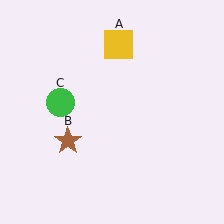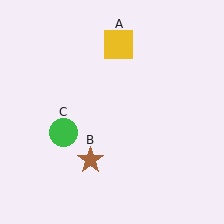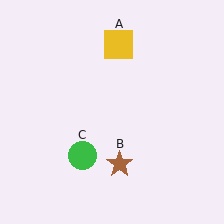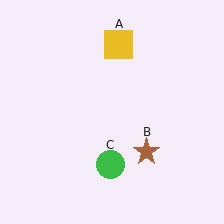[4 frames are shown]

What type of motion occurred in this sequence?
The brown star (object B), green circle (object C) rotated counterclockwise around the center of the scene.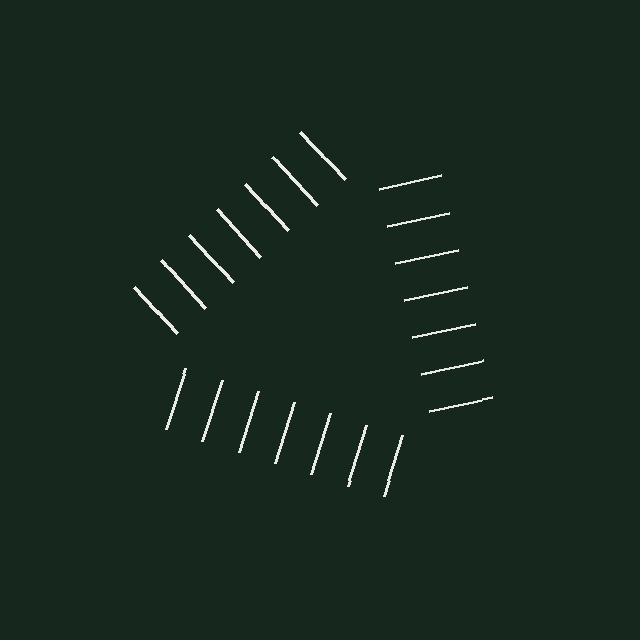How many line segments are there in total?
21 — 7 along each of the 3 edges.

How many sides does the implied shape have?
3 sides — the line-ends trace a triangle.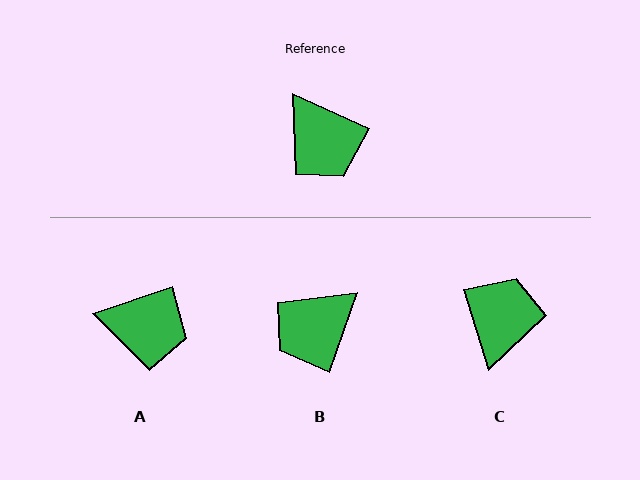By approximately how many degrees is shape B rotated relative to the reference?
Approximately 85 degrees clockwise.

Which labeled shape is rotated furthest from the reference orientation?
C, about 131 degrees away.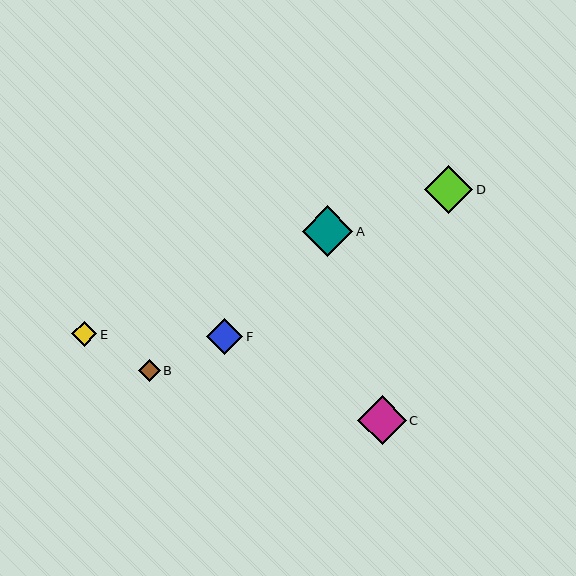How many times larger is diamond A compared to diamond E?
Diamond A is approximately 2.0 times the size of diamond E.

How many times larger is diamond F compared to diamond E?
Diamond F is approximately 1.4 times the size of diamond E.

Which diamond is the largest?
Diamond A is the largest with a size of approximately 51 pixels.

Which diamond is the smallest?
Diamond B is the smallest with a size of approximately 22 pixels.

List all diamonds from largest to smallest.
From largest to smallest: A, C, D, F, E, B.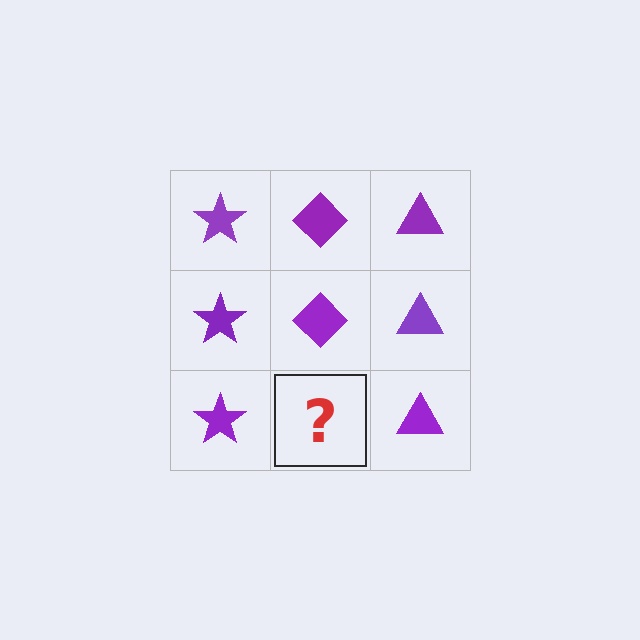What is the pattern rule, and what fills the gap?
The rule is that each column has a consistent shape. The gap should be filled with a purple diamond.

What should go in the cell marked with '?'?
The missing cell should contain a purple diamond.